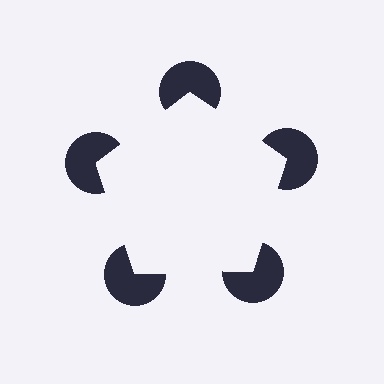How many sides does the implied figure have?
5 sides.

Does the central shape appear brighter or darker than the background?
It typically appears slightly brighter than the background, even though no actual brightness change is drawn.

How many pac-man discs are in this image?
There are 5 — one at each vertex of the illusory pentagon.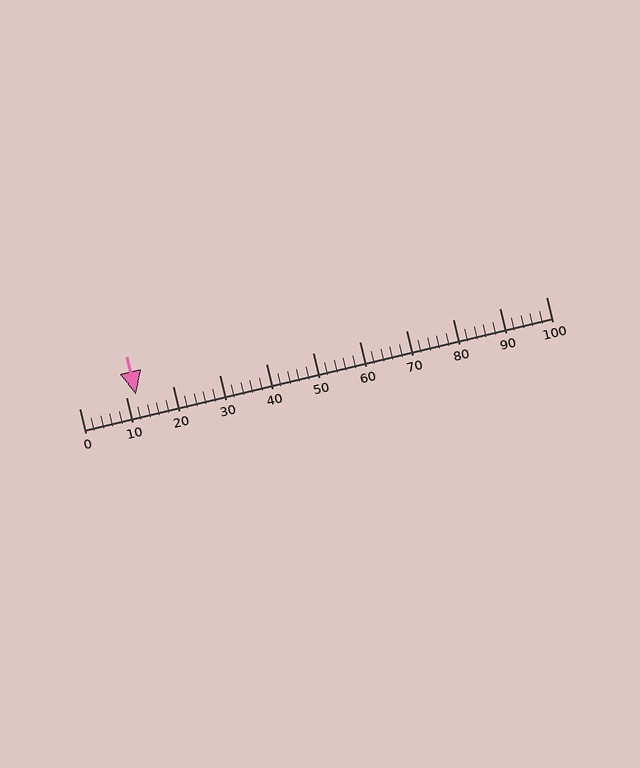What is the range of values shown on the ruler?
The ruler shows values from 0 to 100.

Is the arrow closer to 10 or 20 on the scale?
The arrow is closer to 10.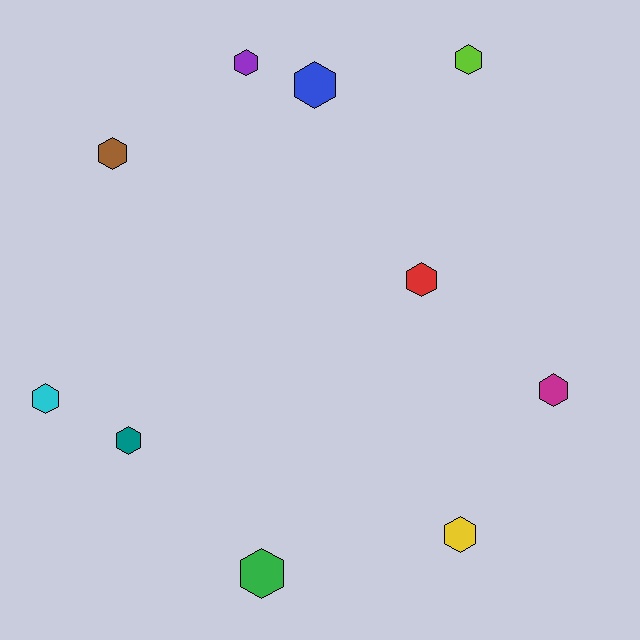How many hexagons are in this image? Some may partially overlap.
There are 10 hexagons.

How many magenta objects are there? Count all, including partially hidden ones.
There is 1 magenta object.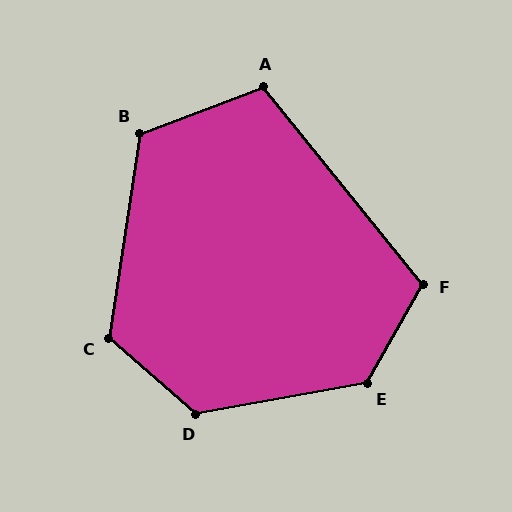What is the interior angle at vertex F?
Approximately 112 degrees (obtuse).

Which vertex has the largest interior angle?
E, at approximately 129 degrees.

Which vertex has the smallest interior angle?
A, at approximately 108 degrees.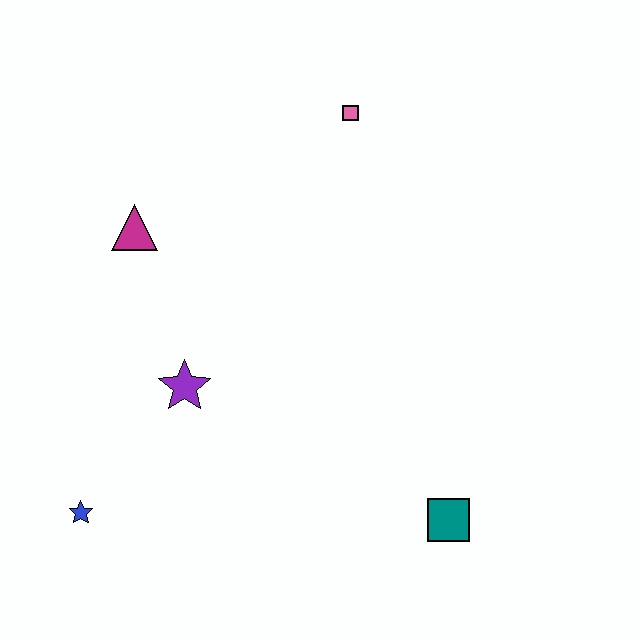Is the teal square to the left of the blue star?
No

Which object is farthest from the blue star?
The pink square is farthest from the blue star.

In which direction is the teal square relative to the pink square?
The teal square is below the pink square.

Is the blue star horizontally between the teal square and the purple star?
No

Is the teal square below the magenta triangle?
Yes